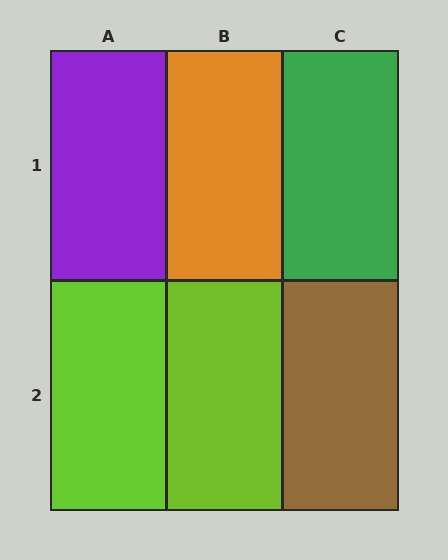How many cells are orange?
1 cell is orange.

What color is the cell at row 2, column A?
Lime.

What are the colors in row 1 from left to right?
Purple, orange, green.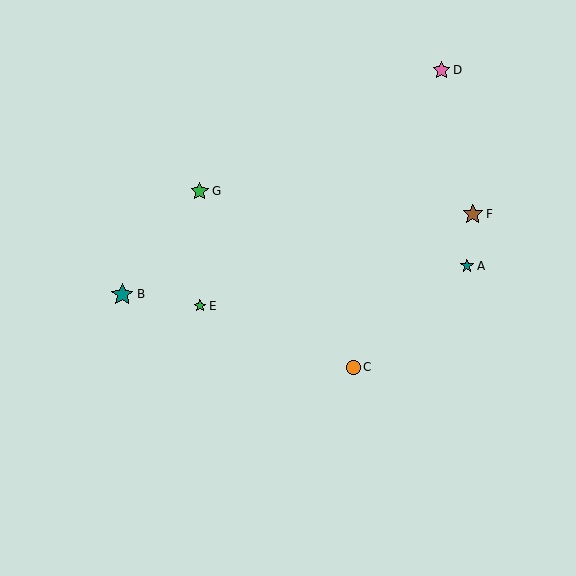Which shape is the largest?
The teal star (labeled B) is the largest.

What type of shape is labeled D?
Shape D is a pink star.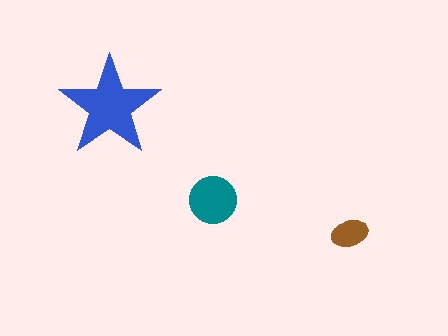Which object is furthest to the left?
The blue star is leftmost.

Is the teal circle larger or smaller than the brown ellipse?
Larger.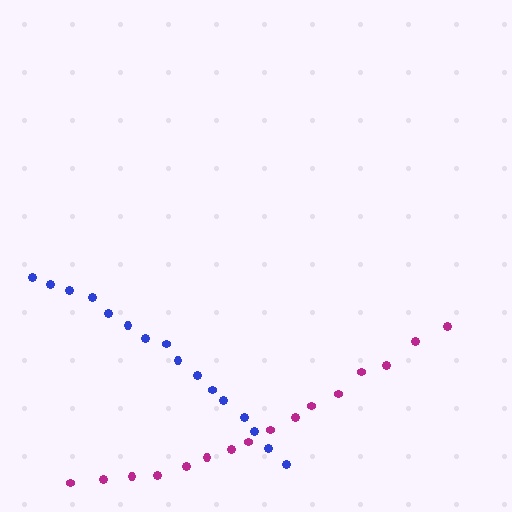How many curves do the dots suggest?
There are 2 distinct paths.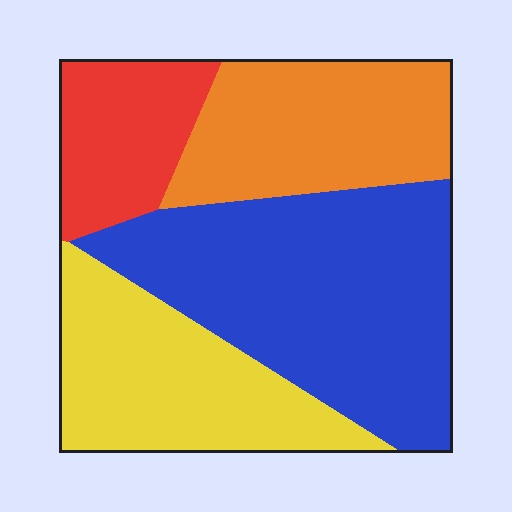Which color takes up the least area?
Red, at roughly 15%.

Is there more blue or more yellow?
Blue.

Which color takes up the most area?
Blue, at roughly 40%.